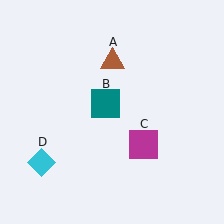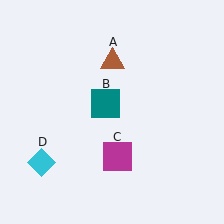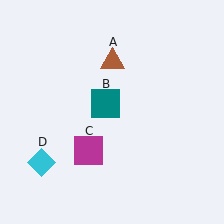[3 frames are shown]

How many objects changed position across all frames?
1 object changed position: magenta square (object C).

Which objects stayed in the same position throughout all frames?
Brown triangle (object A) and teal square (object B) and cyan diamond (object D) remained stationary.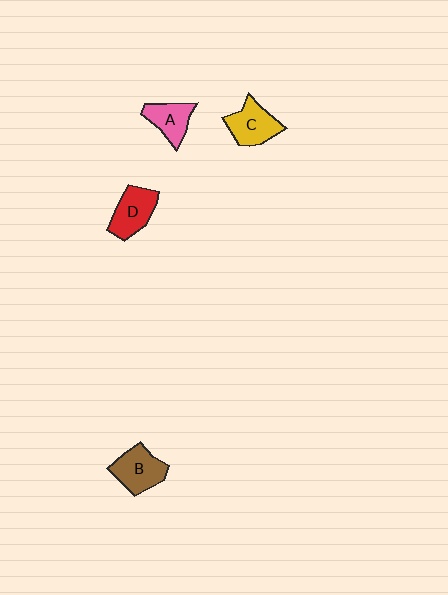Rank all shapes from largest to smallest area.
From largest to smallest: B (brown), C (yellow), D (red), A (pink).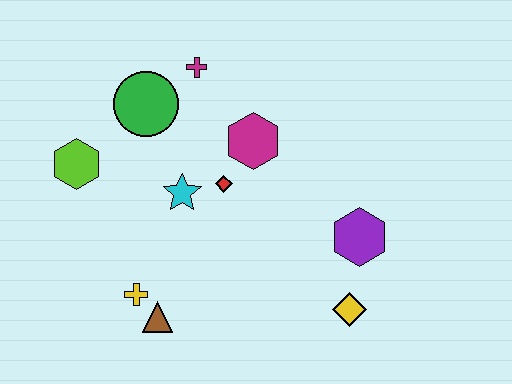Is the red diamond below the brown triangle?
No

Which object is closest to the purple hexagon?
The yellow diamond is closest to the purple hexagon.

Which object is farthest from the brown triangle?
The magenta cross is farthest from the brown triangle.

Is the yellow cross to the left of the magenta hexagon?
Yes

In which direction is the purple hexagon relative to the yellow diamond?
The purple hexagon is above the yellow diamond.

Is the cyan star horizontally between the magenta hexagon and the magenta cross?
No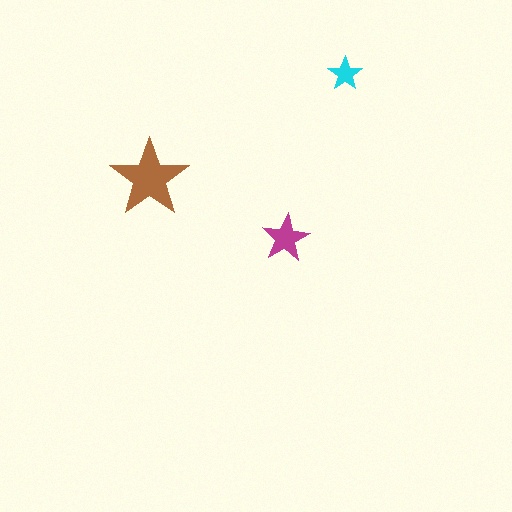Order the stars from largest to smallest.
the brown one, the magenta one, the cyan one.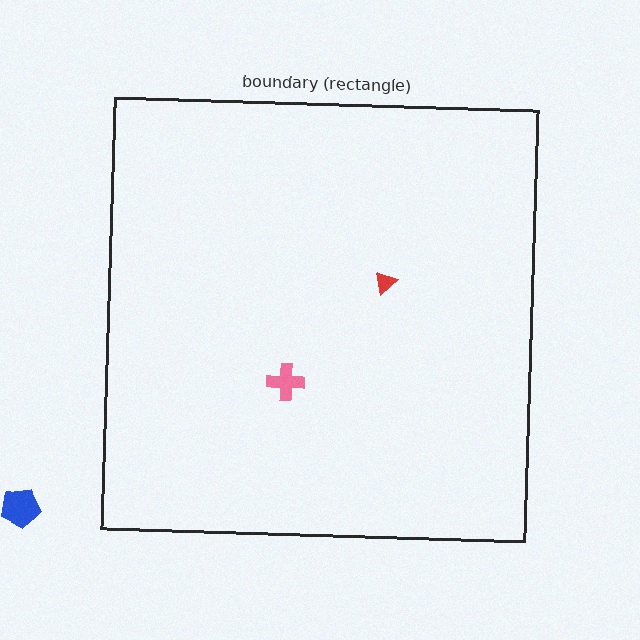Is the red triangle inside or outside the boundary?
Inside.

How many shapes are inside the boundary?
2 inside, 1 outside.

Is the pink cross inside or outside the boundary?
Inside.